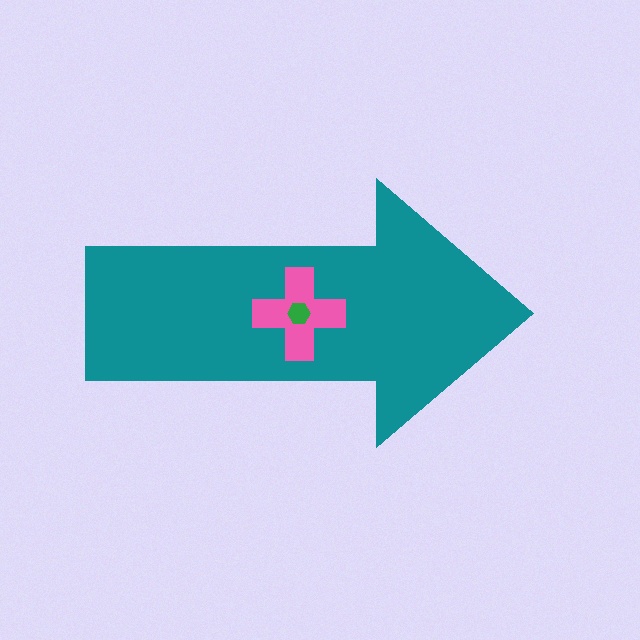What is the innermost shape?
The green hexagon.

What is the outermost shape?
The teal arrow.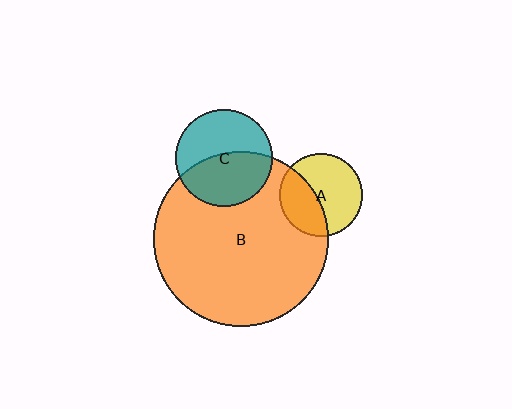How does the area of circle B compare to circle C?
Approximately 3.3 times.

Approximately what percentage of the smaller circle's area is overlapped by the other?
Approximately 40%.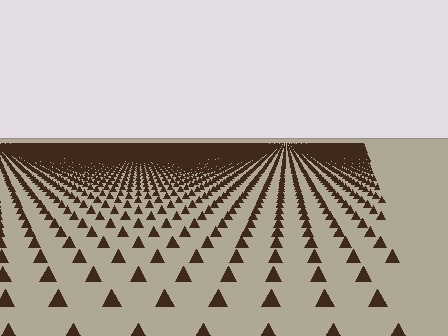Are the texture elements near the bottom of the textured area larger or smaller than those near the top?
Larger. Near the bottom, elements are closer to the viewer and appear at a bigger on-screen size.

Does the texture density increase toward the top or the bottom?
Density increases toward the top.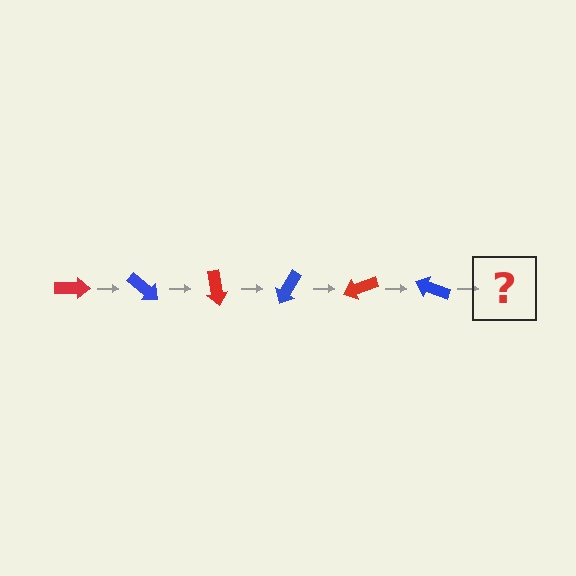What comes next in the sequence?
The next element should be a red arrow, rotated 240 degrees from the start.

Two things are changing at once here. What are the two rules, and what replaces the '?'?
The two rules are that it rotates 40 degrees each step and the color cycles through red and blue. The '?' should be a red arrow, rotated 240 degrees from the start.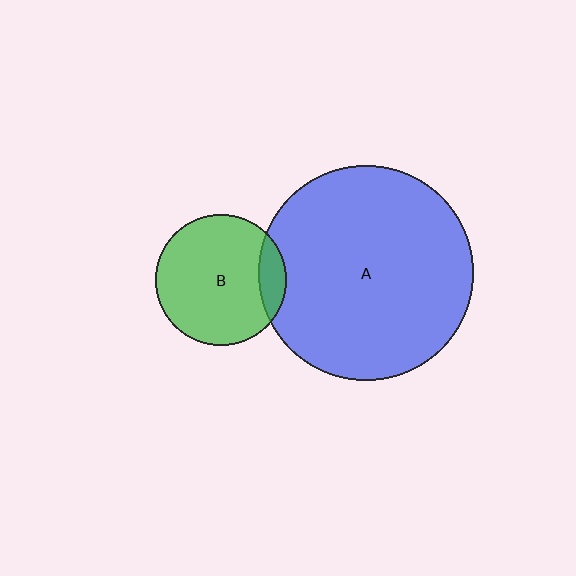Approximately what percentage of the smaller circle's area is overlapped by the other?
Approximately 15%.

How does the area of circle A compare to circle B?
Approximately 2.7 times.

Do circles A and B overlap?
Yes.